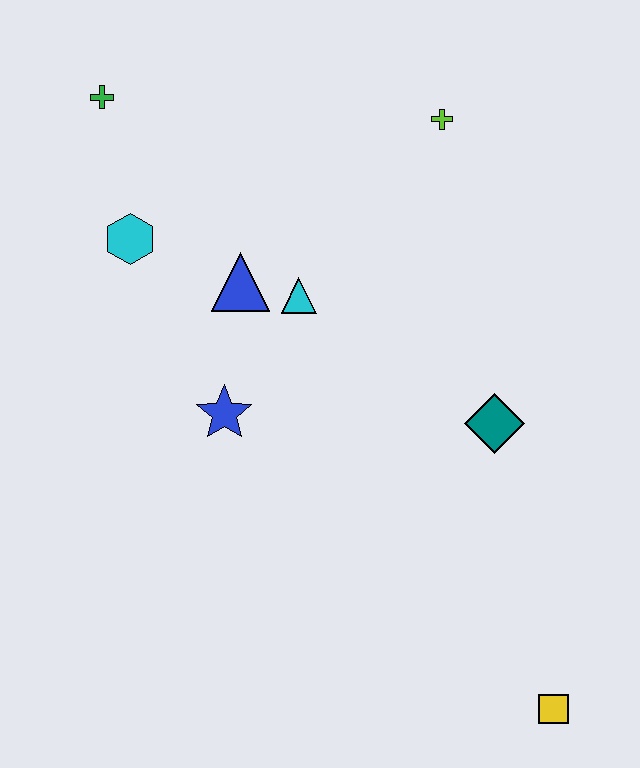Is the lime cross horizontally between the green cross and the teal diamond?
Yes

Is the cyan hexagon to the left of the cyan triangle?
Yes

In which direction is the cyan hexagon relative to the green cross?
The cyan hexagon is below the green cross.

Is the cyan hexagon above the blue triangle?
Yes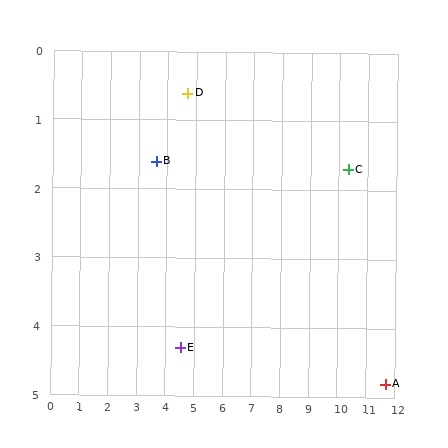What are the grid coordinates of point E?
Point E is at approximately (4.5, 4.3).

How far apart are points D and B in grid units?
Points D and B are about 1.5 grid units apart.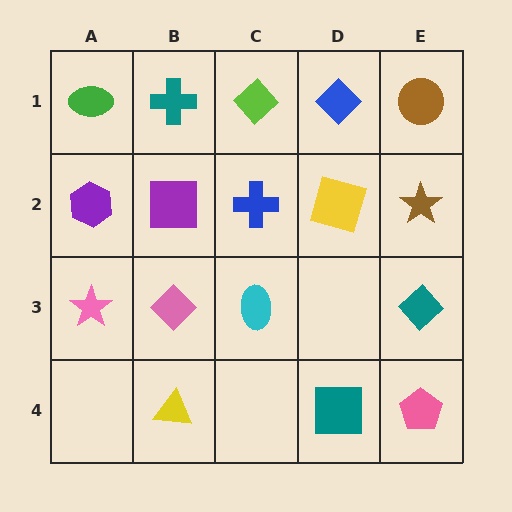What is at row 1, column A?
A green ellipse.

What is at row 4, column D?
A teal square.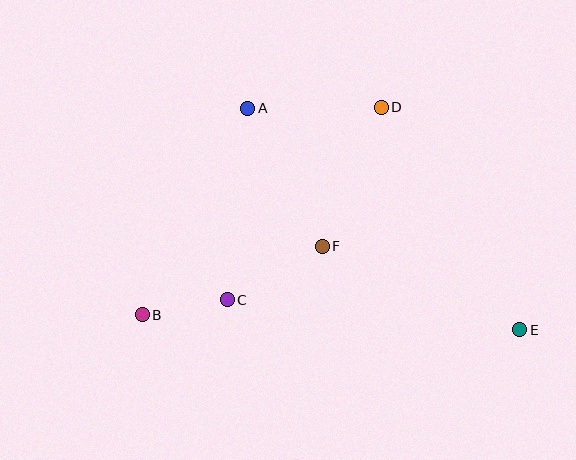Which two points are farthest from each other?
Points B and E are farthest from each other.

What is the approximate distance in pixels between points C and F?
The distance between C and F is approximately 109 pixels.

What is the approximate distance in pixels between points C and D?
The distance between C and D is approximately 247 pixels.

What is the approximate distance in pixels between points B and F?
The distance between B and F is approximately 192 pixels.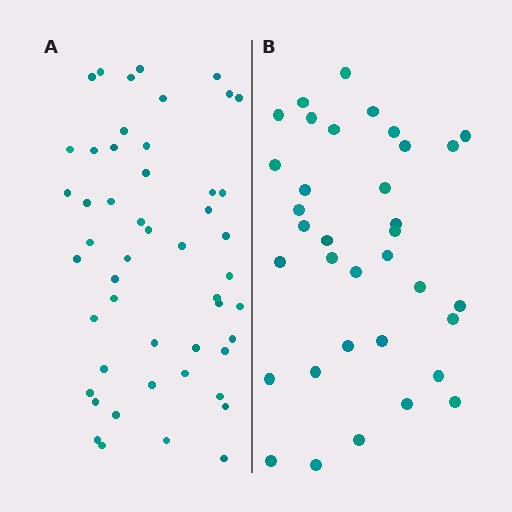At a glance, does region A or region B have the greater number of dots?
Region A (the left region) has more dots.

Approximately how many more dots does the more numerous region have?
Region A has approximately 15 more dots than region B.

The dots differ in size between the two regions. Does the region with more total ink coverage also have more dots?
No. Region B has more total ink coverage because its dots are larger, but region A actually contains more individual dots. Total area can be misleading — the number of items is what matters here.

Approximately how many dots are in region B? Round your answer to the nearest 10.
About 40 dots. (The exact count is 35, which rounds to 40.)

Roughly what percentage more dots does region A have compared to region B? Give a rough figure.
About 45% more.